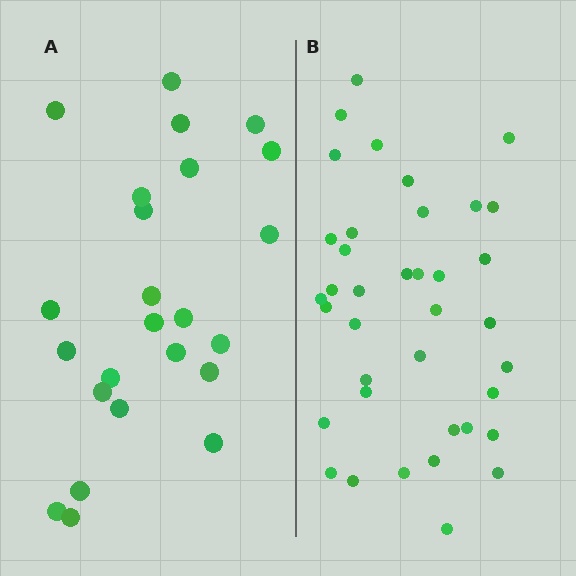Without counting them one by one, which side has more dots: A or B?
Region B (the right region) has more dots.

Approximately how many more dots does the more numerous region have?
Region B has approximately 15 more dots than region A.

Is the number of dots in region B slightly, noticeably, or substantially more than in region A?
Region B has substantially more. The ratio is roughly 1.6 to 1.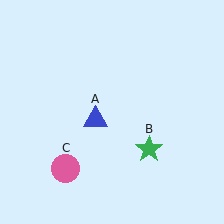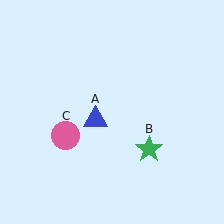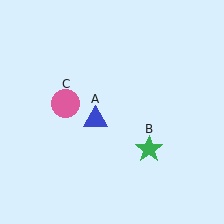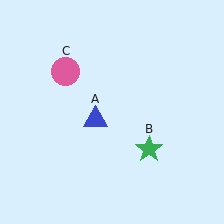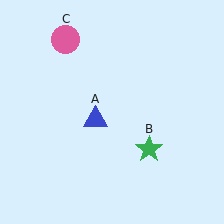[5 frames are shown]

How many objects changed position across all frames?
1 object changed position: pink circle (object C).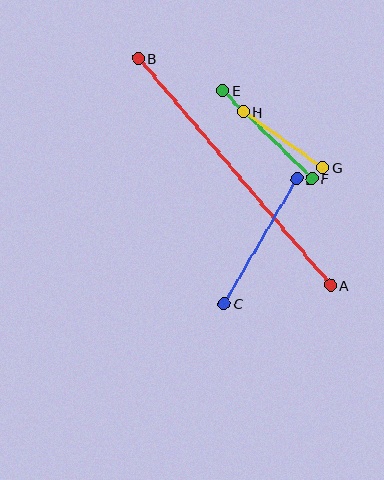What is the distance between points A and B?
The distance is approximately 297 pixels.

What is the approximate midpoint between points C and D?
The midpoint is at approximately (260, 241) pixels.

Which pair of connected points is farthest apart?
Points A and B are farthest apart.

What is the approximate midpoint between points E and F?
The midpoint is at approximately (267, 134) pixels.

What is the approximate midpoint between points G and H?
The midpoint is at approximately (283, 140) pixels.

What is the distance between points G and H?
The distance is approximately 97 pixels.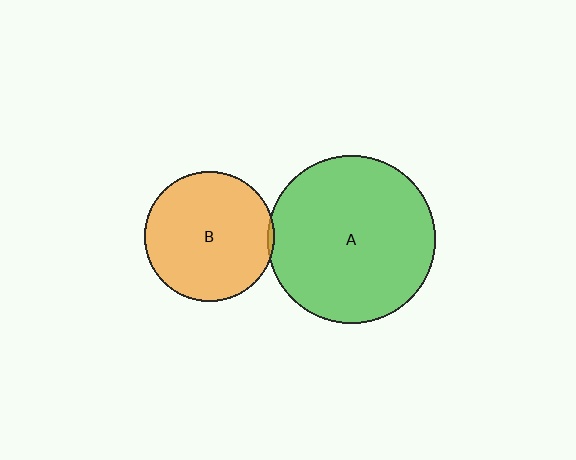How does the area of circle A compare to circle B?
Approximately 1.7 times.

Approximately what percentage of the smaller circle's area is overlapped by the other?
Approximately 5%.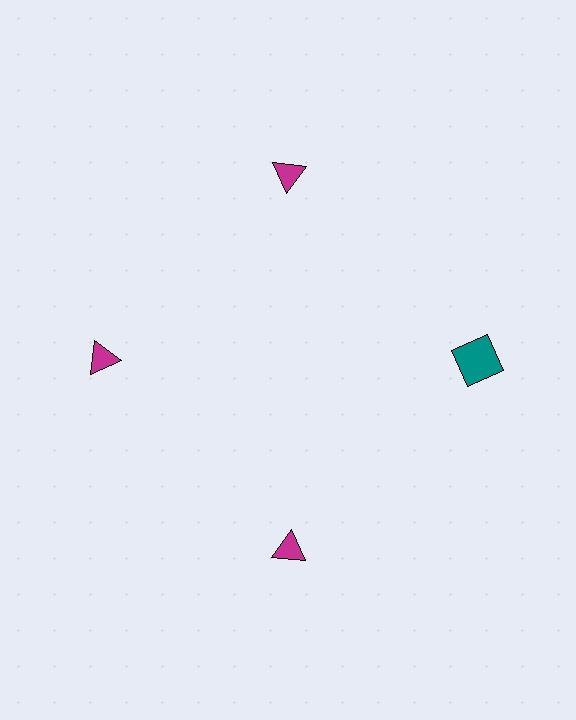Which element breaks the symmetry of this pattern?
The teal square at roughly the 3 o'clock position breaks the symmetry. All other shapes are magenta triangles.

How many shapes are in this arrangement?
There are 4 shapes arranged in a ring pattern.